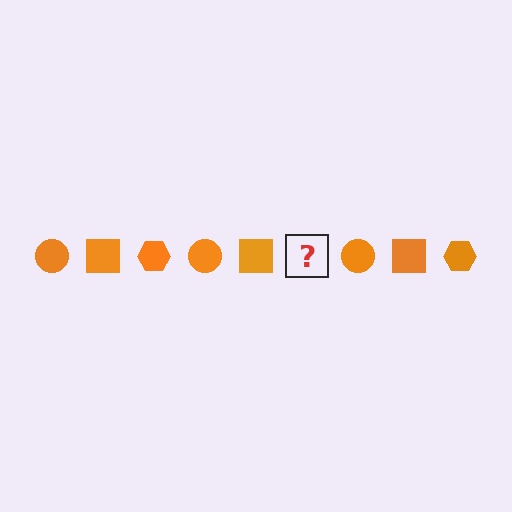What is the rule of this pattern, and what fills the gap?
The rule is that the pattern cycles through circle, square, hexagon shapes in orange. The gap should be filled with an orange hexagon.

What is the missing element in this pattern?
The missing element is an orange hexagon.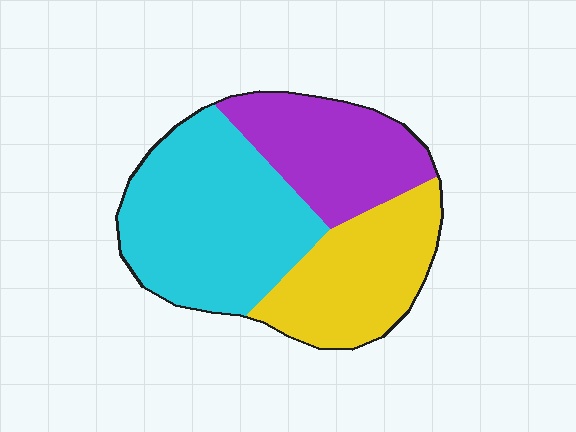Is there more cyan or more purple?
Cyan.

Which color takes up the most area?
Cyan, at roughly 45%.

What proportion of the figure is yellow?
Yellow takes up about one quarter (1/4) of the figure.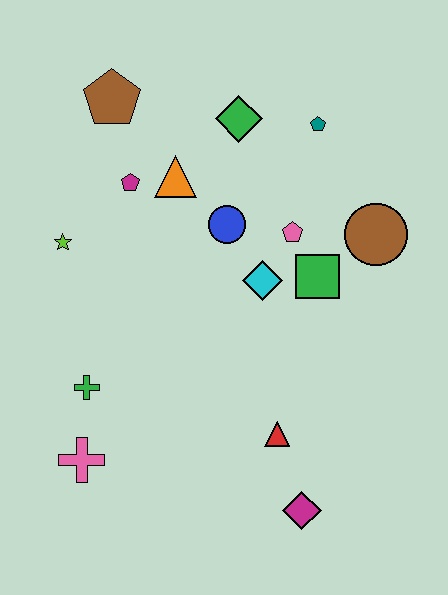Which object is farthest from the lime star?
The magenta diamond is farthest from the lime star.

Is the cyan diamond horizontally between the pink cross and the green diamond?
No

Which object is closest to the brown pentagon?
The magenta pentagon is closest to the brown pentagon.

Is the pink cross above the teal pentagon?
No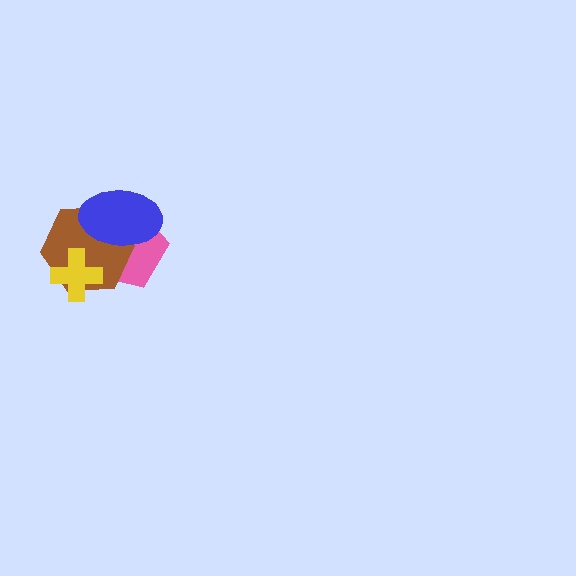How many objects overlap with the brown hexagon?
3 objects overlap with the brown hexagon.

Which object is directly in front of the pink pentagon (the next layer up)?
The brown hexagon is directly in front of the pink pentagon.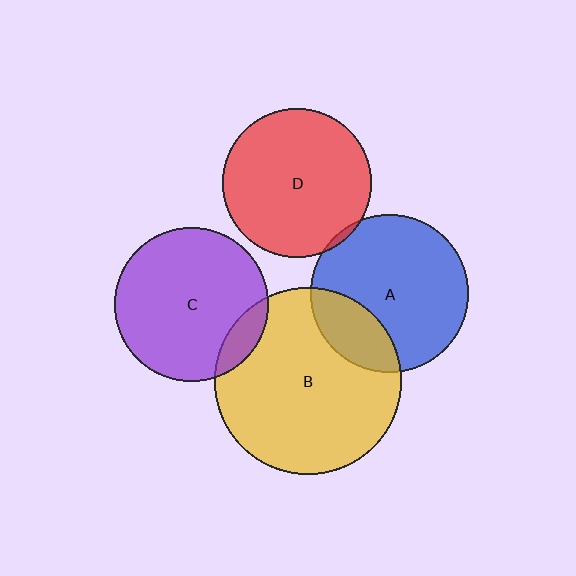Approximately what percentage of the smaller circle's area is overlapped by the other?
Approximately 25%.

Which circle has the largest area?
Circle B (yellow).